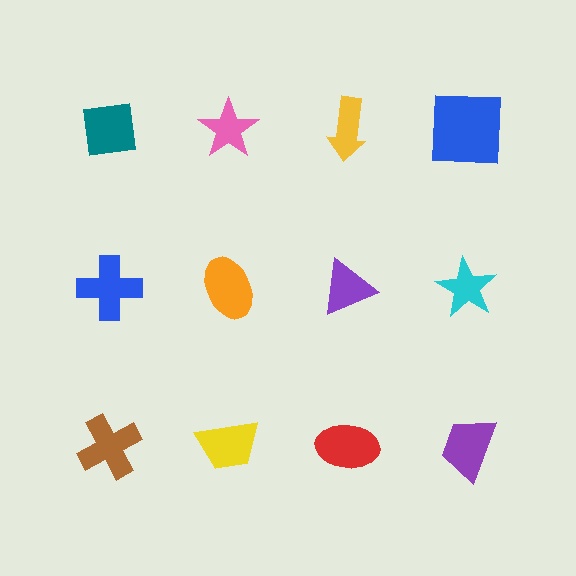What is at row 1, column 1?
A teal square.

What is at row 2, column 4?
A cyan star.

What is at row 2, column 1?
A blue cross.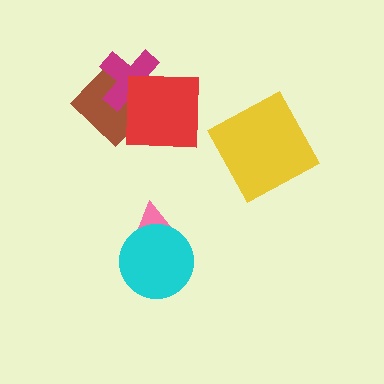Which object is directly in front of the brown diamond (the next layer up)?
The magenta cross is directly in front of the brown diamond.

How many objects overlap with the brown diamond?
2 objects overlap with the brown diamond.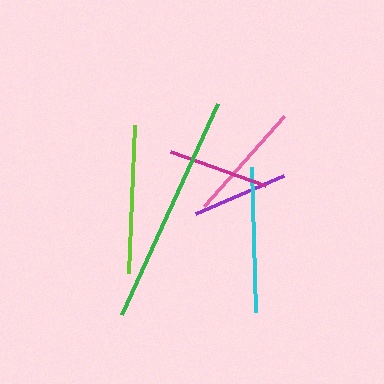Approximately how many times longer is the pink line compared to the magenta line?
The pink line is approximately 1.2 times the length of the magenta line.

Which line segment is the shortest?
The purple line is the shortest at approximately 96 pixels.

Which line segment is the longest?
The green line is the longest at approximately 231 pixels.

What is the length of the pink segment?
The pink segment is approximately 120 pixels long.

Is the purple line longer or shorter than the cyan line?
The cyan line is longer than the purple line.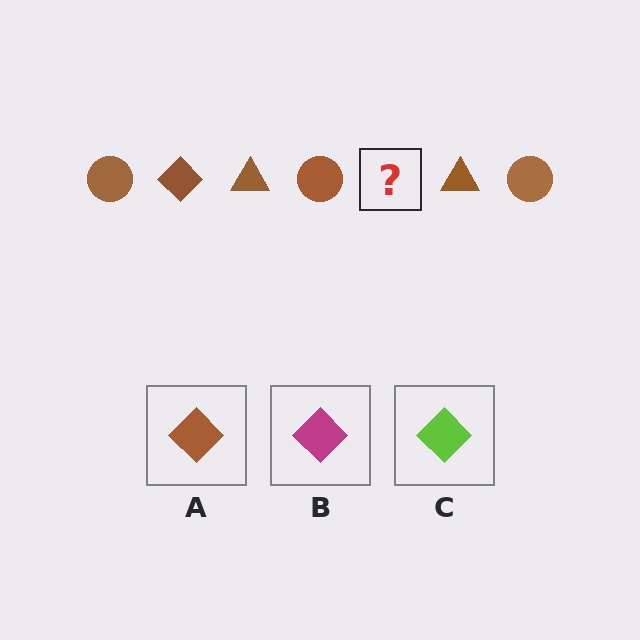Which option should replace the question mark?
Option A.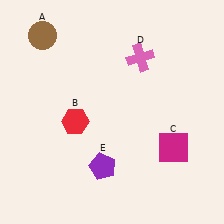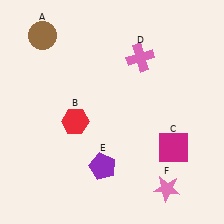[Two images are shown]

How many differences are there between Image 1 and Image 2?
There is 1 difference between the two images.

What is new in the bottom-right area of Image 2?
A pink star (F) was added in the bottom-right area of Image 2.